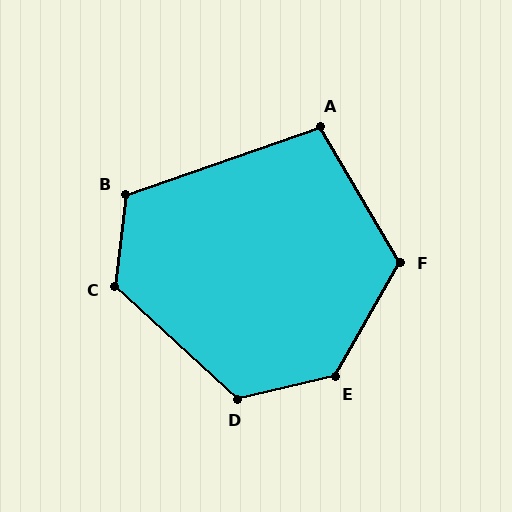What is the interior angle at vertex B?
Approximately 116 degrees (obtuse).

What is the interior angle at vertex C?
Approximately 126 degrees (obtuse).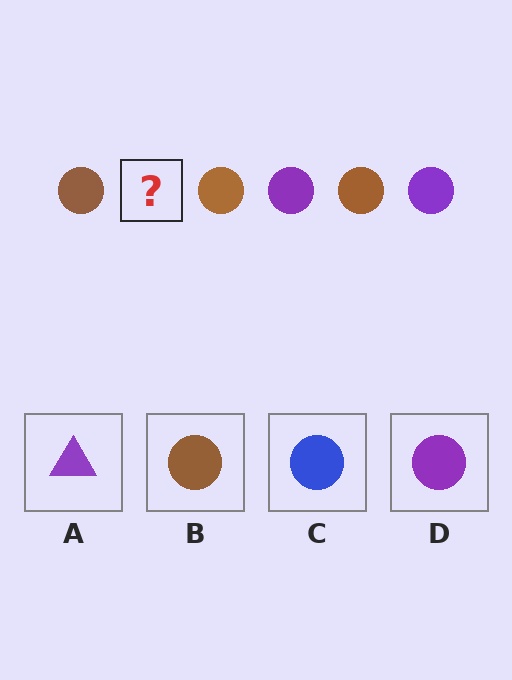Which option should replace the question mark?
Option D.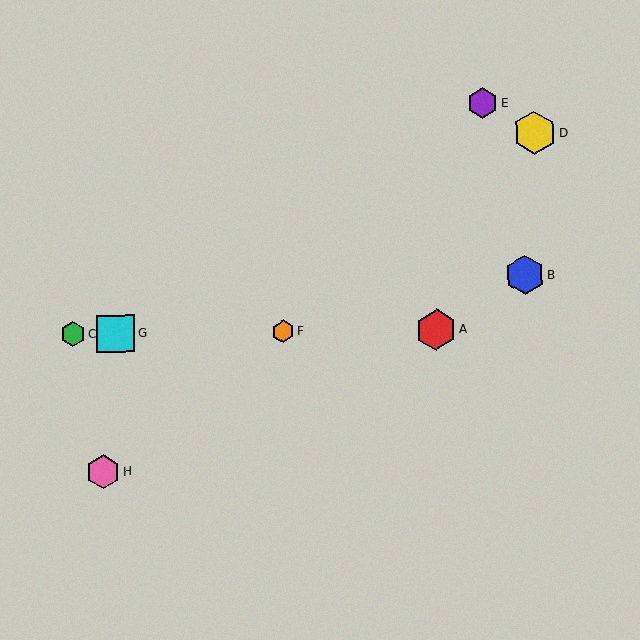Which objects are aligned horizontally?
Objects A, C, F, G are aligned horizontally.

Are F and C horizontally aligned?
Yes, both are at y≈332.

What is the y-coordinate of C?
Object C is at y≈334.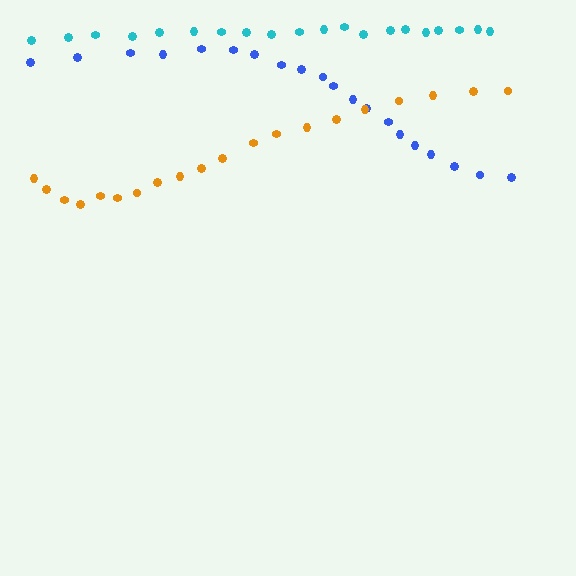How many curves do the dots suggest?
There are 3 distinct paths.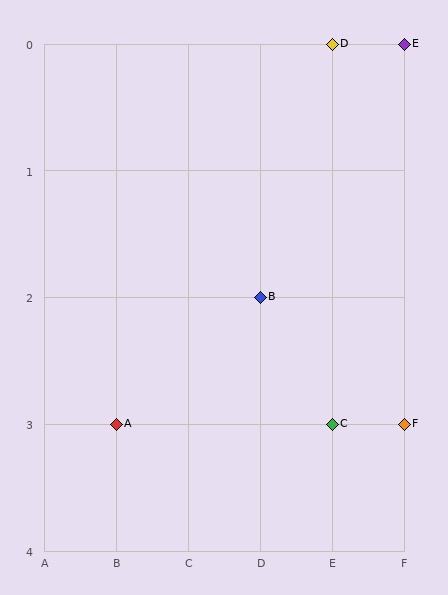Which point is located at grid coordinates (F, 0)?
Point E is at (F, 0).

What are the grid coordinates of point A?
Point A is at grid coordinates (B, 3).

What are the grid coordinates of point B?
Point B is at grid coordinates (D, 2).